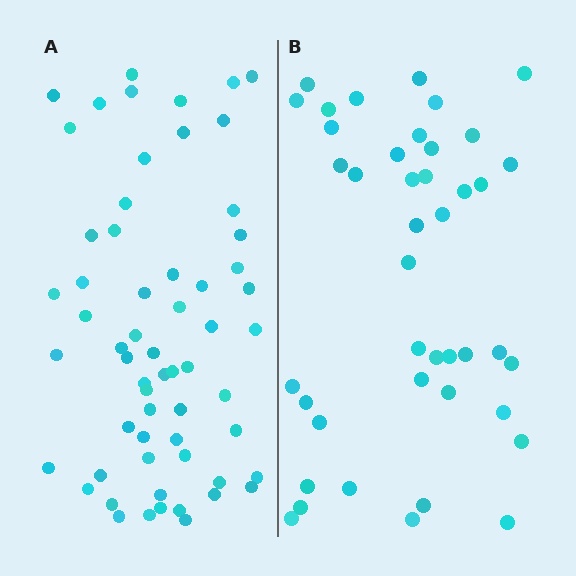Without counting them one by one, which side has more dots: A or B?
Region A (the left region) has more dots.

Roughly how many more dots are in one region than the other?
Region A has approximately 20 more dots than region B.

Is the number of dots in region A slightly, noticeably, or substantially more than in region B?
Region A has noticeably more, but not dramatically so. The ratio is roughly 1.4 to 1.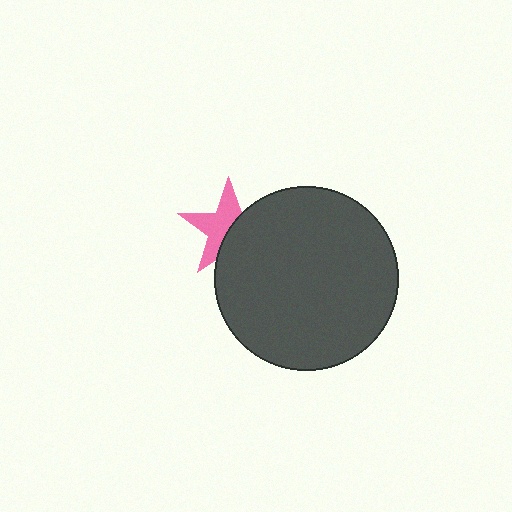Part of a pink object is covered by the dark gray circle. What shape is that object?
It is a star.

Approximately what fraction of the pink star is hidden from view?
Roughly 45% of the pink star is hidden behind the dark gray circle.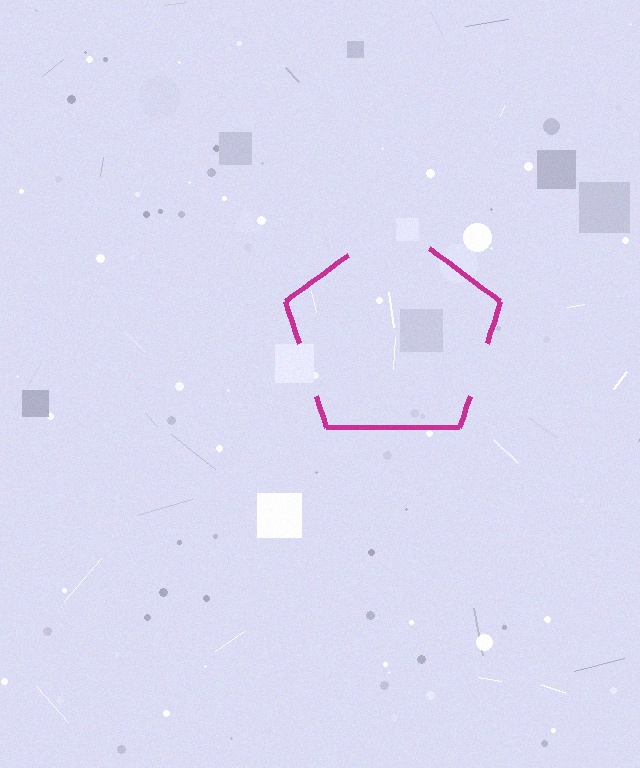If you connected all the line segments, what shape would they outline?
They would outline a pentagon.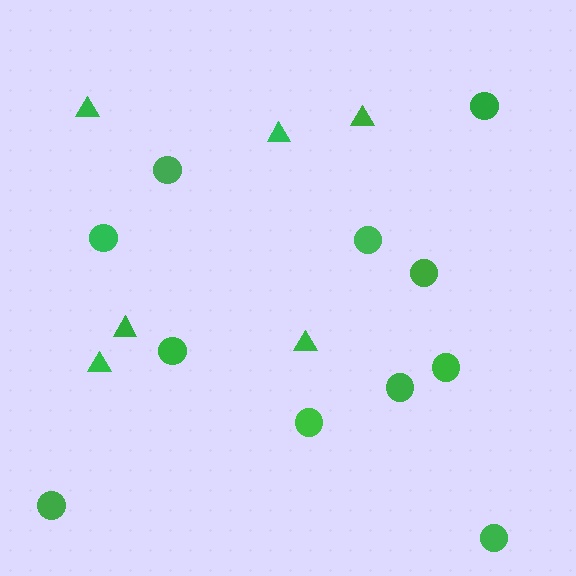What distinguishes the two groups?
There are 2 groups: one group of triangles (6) and one group of circles (11).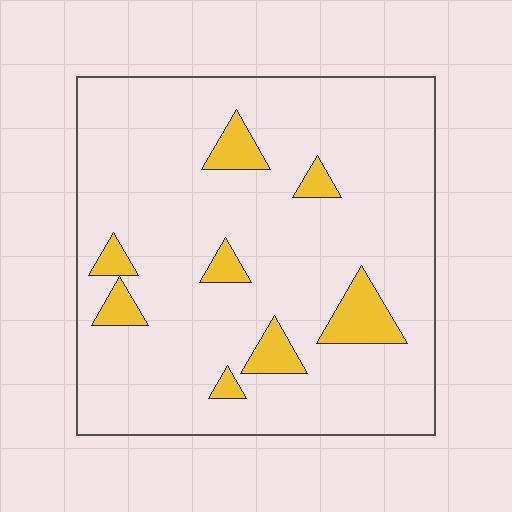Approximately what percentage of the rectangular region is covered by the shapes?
Approximately 10%.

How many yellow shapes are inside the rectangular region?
8.